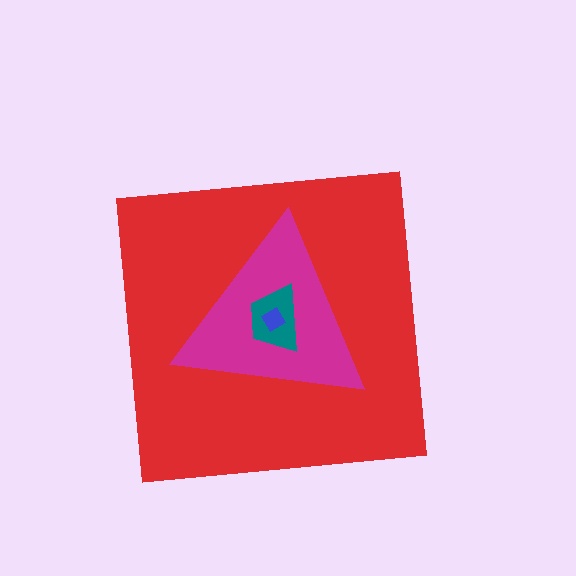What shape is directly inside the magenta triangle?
The teal trapezoid.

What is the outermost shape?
The red square.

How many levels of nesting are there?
4.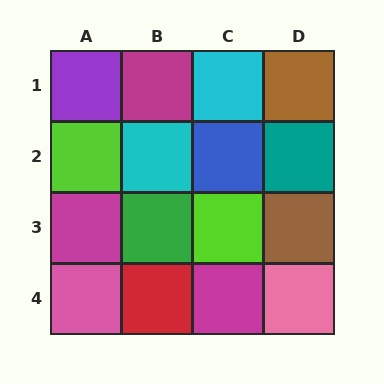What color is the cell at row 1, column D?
Brown.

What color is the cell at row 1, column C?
Cyan.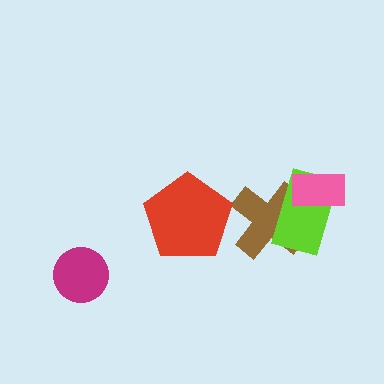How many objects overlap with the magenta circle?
0 objects overlap with the magenta circle.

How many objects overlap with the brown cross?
2 objects overlap with the brown cross.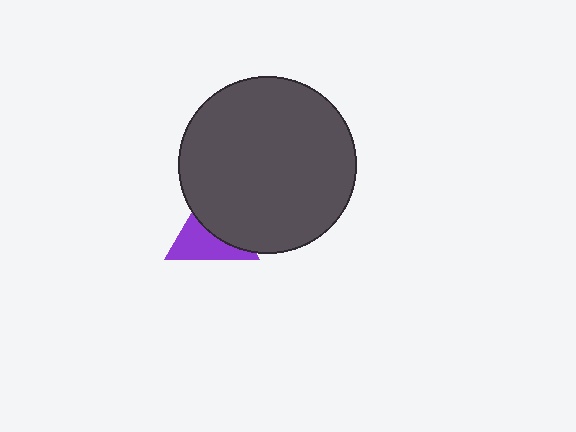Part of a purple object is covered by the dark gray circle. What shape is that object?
It is a triangle.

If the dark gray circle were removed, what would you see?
You would see the complete purple triangle.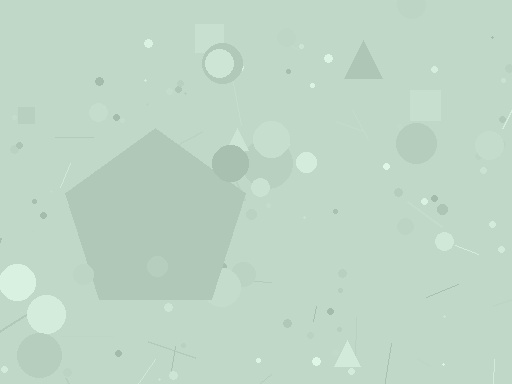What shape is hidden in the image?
A pentagon is hidden in the image.